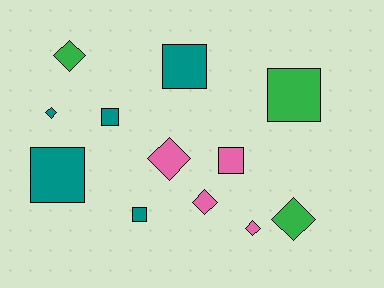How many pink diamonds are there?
There are 3 pink diamonds.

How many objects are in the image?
There are 12 objects.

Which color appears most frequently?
Teal, with 5 objects.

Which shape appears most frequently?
Square, with 6 objects.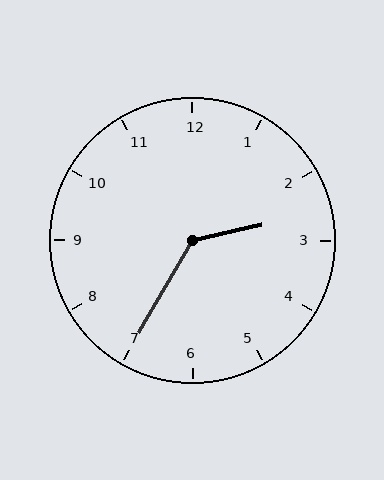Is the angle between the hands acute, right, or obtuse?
It is obtuse.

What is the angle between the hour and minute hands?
Approximately 132 degrees.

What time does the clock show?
2:35.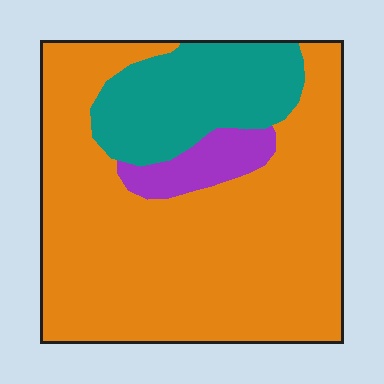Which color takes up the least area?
Purple, at roughly 5%.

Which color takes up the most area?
Orange, at roughly 70%.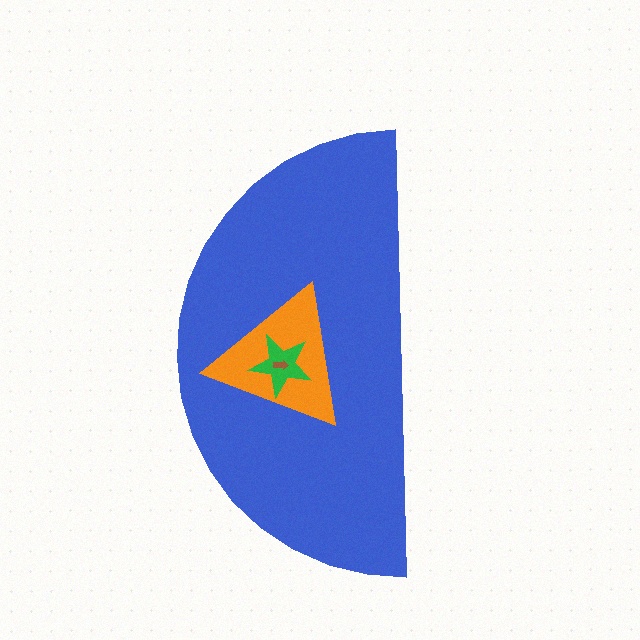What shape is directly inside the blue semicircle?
The orange triangle.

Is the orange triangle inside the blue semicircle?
Yes.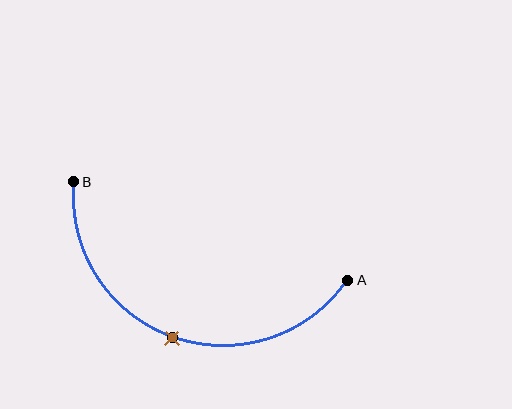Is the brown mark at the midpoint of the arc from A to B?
Yes. The brown mark lies on the arc at equal arc-length from both A and B — it is the arc midpoint.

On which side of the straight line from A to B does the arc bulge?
The arc bulges below the straight line connecting A and B.